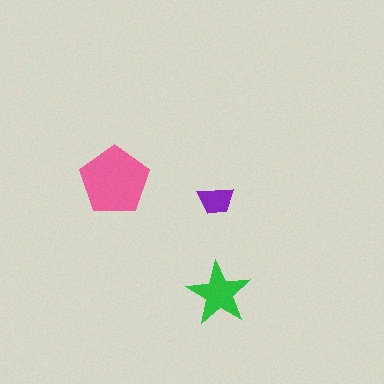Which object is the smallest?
The purple trapezoid.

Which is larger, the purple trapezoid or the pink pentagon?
The pink pentagon.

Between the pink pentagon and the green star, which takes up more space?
The pink pentagon.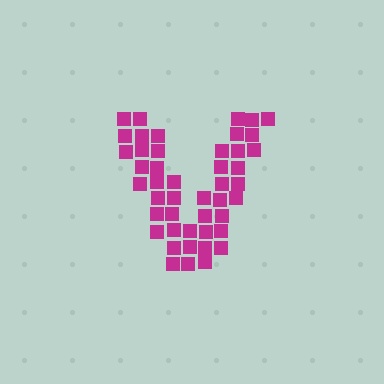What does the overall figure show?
The overall figure shows the letter V.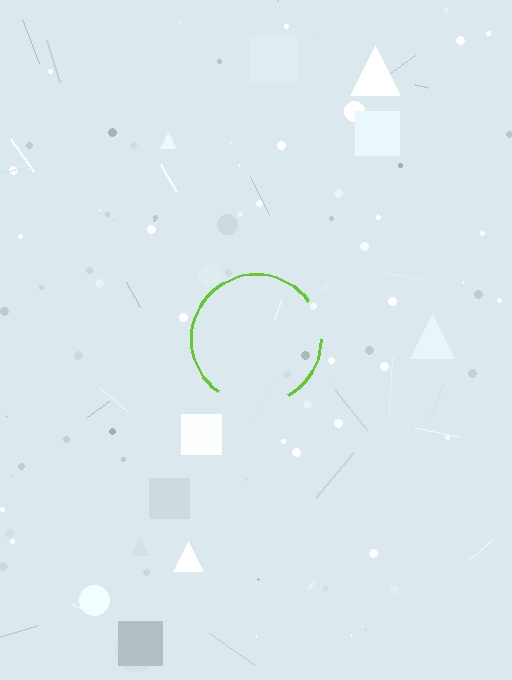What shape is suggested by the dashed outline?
The dashed outline suggests a circle.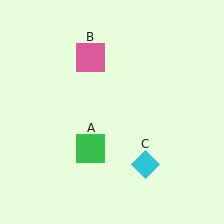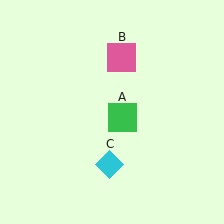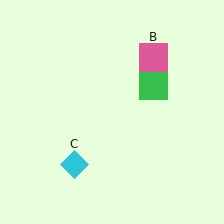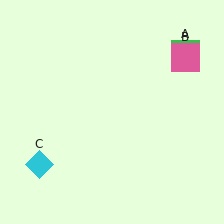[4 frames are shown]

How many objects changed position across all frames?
3 objects changed position: green square (object A), pink square (object B), cyan diamond (object C).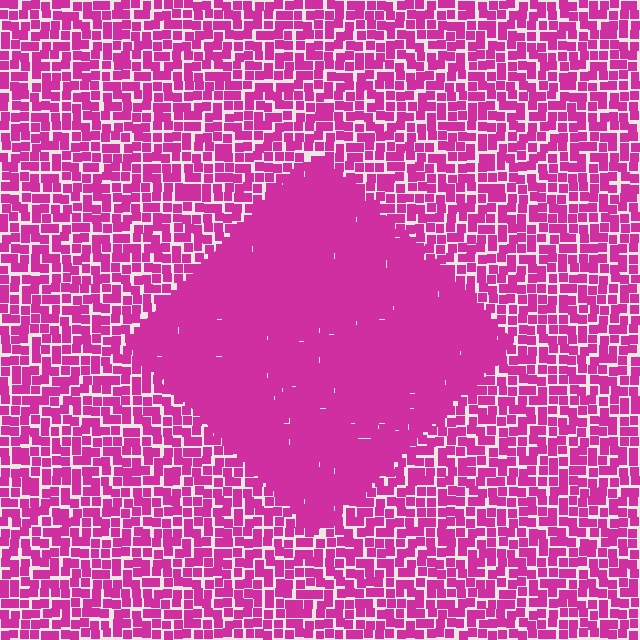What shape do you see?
I see a diamond.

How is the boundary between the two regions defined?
The boundary is defined by a change in element density (approximately 1.9x ratio). All elements are the same color, size, and shape.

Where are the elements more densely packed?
The elements are more densely packed inside the diamond boundary.